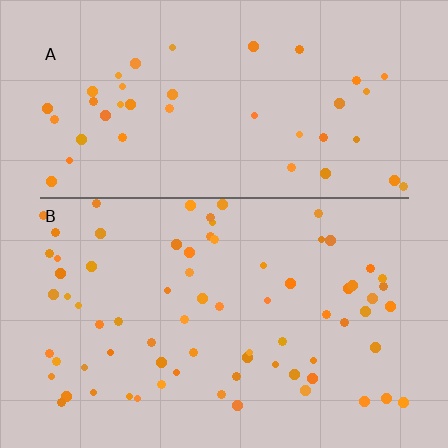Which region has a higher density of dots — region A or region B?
B (the bottom).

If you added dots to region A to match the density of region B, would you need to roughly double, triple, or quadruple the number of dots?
Approximately double.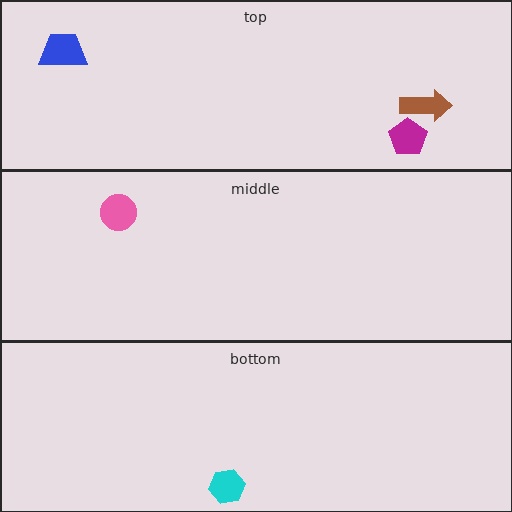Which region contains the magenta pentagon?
The top region.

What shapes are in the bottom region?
The cyan hexagon.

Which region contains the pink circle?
The middle region.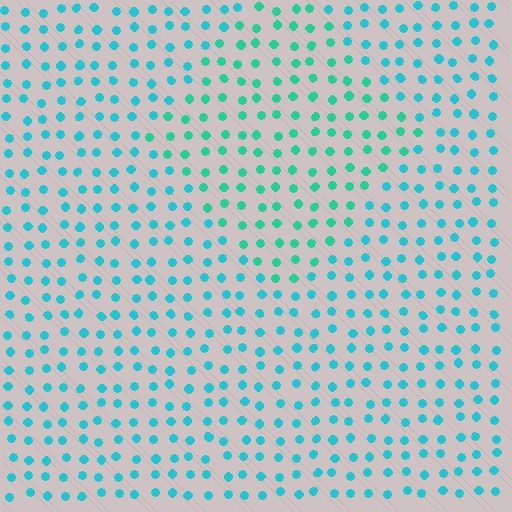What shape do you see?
I see a diamond.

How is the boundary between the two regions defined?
The boundary is defined purely by a slight shift in hue (about 23 degrees). Spacing, size, and orientation are identical on both sides.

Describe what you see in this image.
The image is filled with small cyan elements in a uniform arrangement. A diamond-shaped region is visible where the elements are tinted to a slightly different hue, forming a subtle color boundary.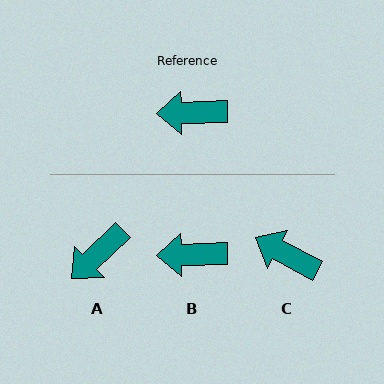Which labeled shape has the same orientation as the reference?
B.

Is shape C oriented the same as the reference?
No, it is off by about 30 degrees.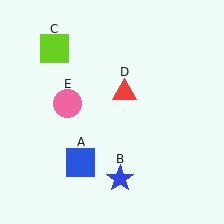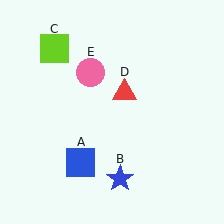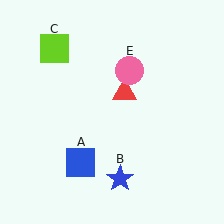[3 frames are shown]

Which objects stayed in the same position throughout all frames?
Blue square (object A) and blue star (object B) and lime square (object C) and red triangle (object D) remained stationary.